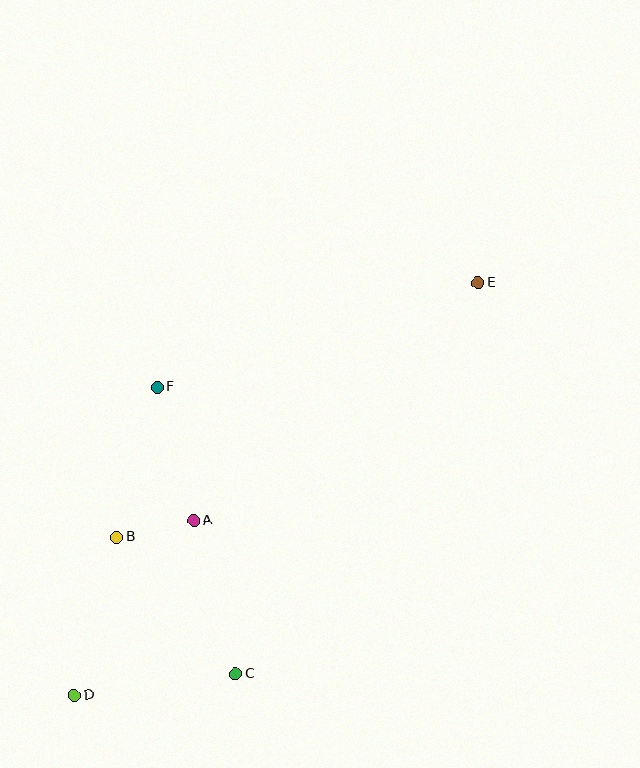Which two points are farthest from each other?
Points D and E are farthest from each other.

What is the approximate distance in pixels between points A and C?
The distance between A and C is approximately 159 pixels.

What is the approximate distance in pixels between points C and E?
The distance between C and E is approximately 460 pixels.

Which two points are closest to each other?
Points A and B are closest to each other.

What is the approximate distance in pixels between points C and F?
The distance between C and F is approximately 297 pixels.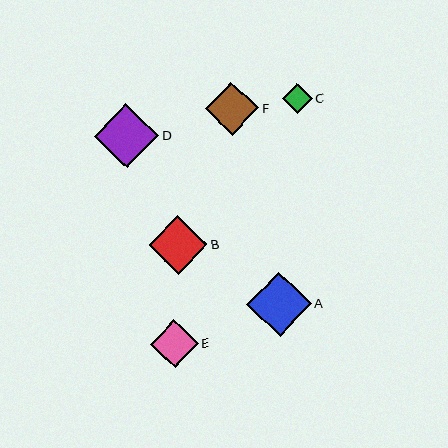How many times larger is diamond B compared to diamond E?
Diamond B is approximately 1.2 times the size of diamond E.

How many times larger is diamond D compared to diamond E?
Diamond D is approximately 1.3 times the size of diamond E.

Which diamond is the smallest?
Diamond C is the smallest with a size of approximately 29 pixels.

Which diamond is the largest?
Diamond A is the largest with a size of approximately 64 pixels.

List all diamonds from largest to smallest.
From largest to smallest: A, D, B, F, E, C.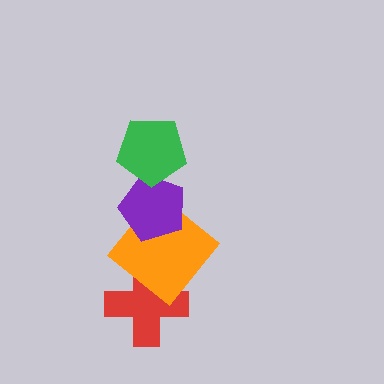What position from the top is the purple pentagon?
The purple pentagon is 2nd from the top.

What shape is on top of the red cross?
The orange diamond is on top of the red cross.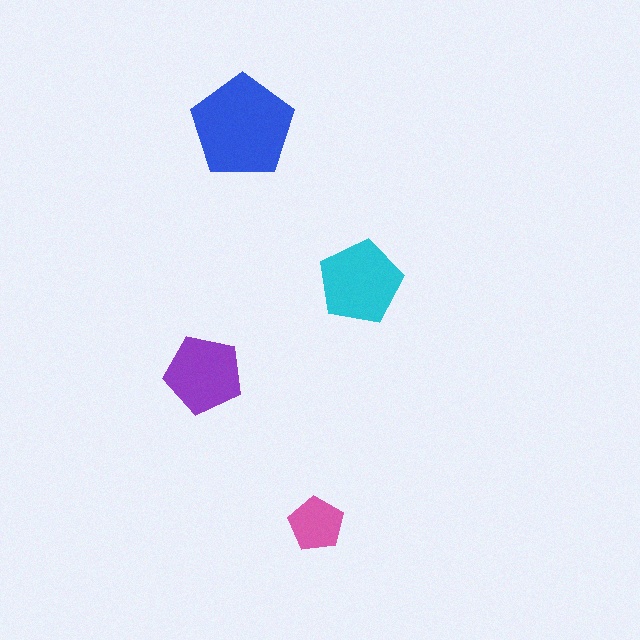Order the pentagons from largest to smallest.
the blue one, the cyan one, the purple one, the pink one.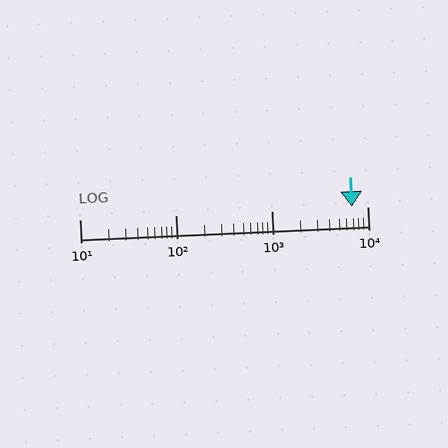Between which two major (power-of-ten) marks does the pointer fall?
The pointer is between 1000 and 10000.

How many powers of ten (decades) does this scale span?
The scale spans 3 decades, from 10 to 10000.